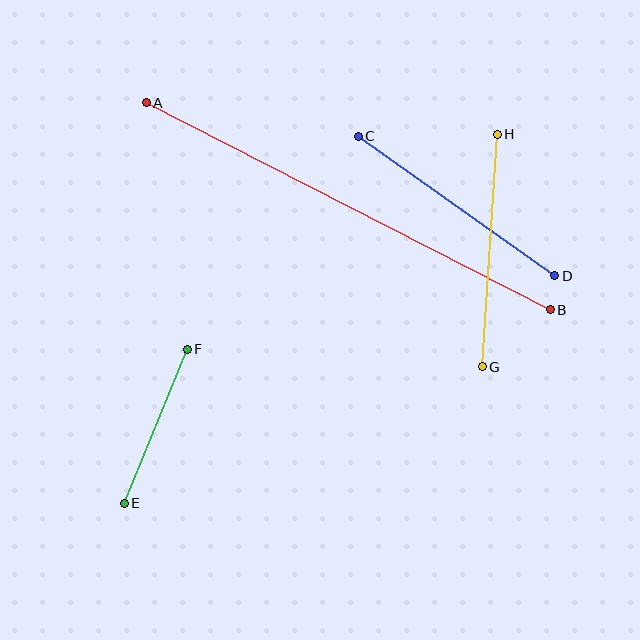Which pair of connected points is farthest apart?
Points A and B are farthest apart.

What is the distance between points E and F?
The distance is approximately 166 pixels.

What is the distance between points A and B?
The distance is approximately 454 pixels.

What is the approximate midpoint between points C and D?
The midpoint is at approximately (457, 206) pixels.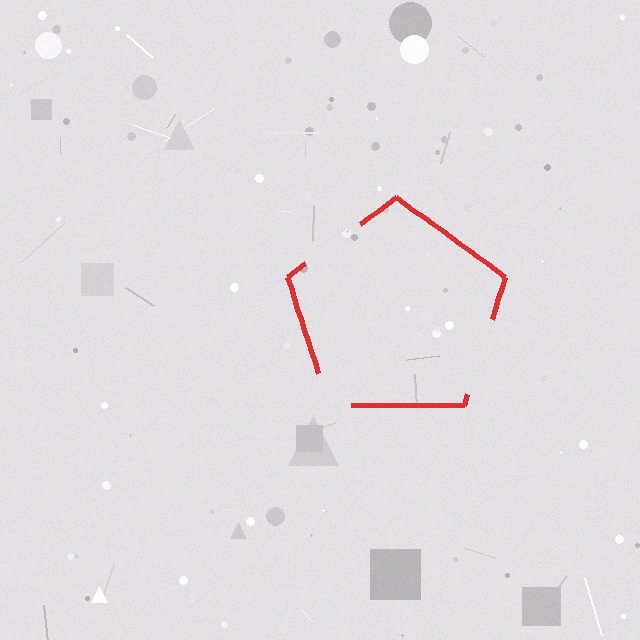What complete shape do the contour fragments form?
The contour fragments form a pentagon.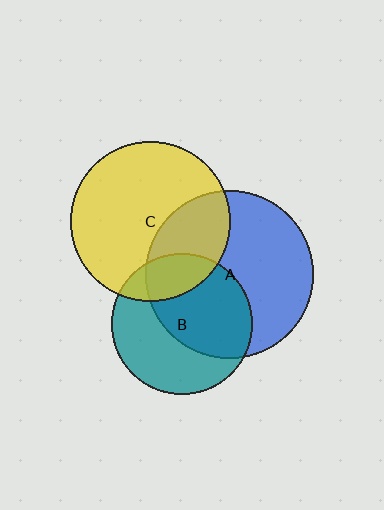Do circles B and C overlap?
Yes.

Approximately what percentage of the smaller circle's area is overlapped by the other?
Approximately 20%.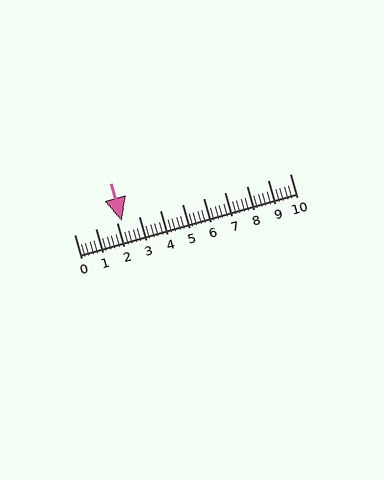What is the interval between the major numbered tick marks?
The major tick marks are spaced 1 units apart.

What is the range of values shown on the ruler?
The ruler shows values from 0 to 10.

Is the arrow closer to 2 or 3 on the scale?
The arrow is closer to 2.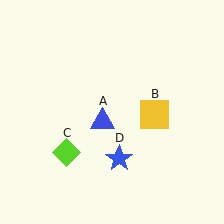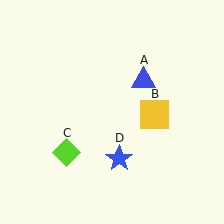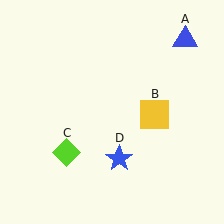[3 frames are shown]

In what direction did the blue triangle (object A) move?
The blue triangle (object A) moved up and to the right.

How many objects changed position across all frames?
1 object changed position: blue triangle (object A).